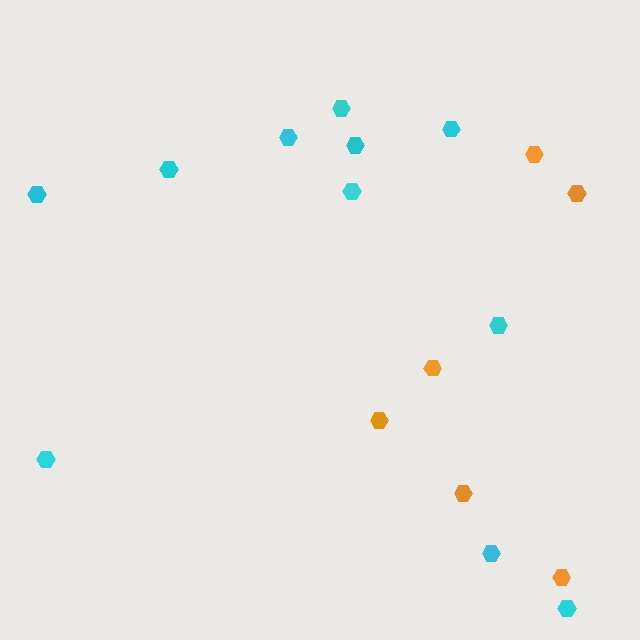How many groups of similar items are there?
There are 2 groups: one group of orange hexagons (6) and one group of cyan hexagons (11).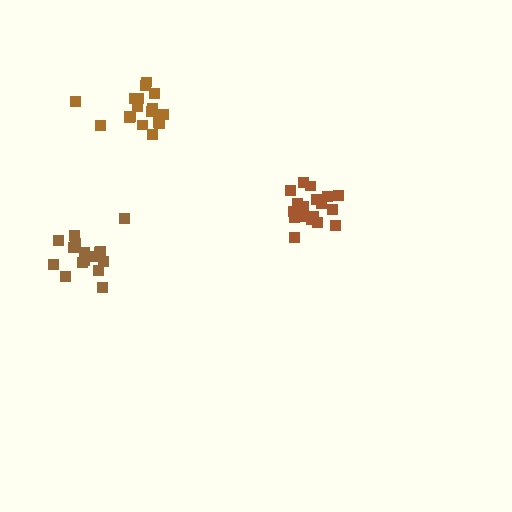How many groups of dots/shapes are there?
There are 3 groups.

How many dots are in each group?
Group 1: 20 dots, Group 2: 16 dots, Group 3: 19 dots (55 total).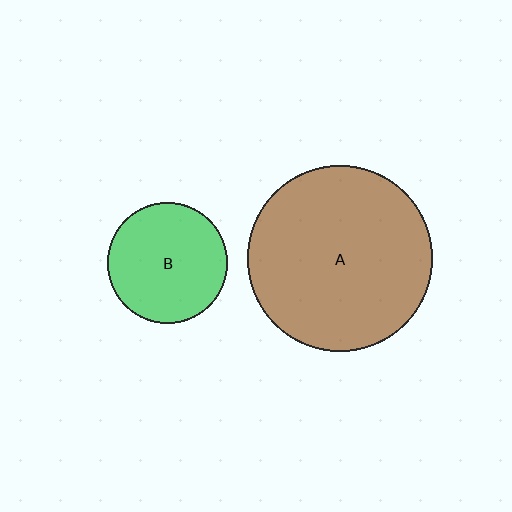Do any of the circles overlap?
No, none of the circles overlap.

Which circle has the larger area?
Circle A (brown).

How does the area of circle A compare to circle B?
Approximately 2.4 times.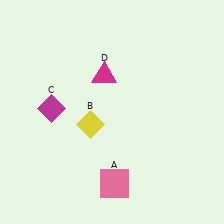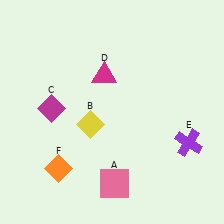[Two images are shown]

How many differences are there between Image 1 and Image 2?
There are 2 differences between the two images.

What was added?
A purple cross (E), an orange diamond (F) were added in Image 2.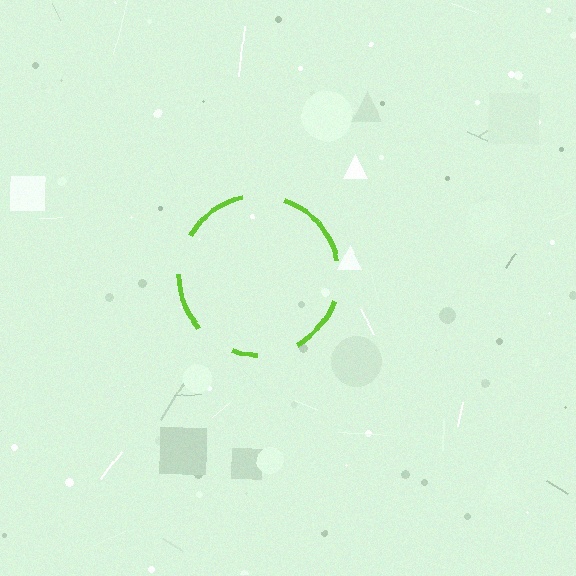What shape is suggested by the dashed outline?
The dashed outline suggests a circle.